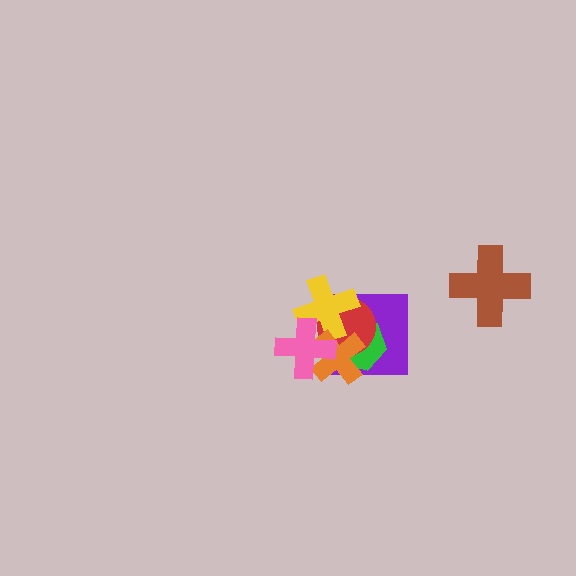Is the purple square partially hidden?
Yes, it is partially covered by another shape.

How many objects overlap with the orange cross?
5 objects overlap with the orange cross.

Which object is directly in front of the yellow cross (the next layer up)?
The orange cross is directly in front of the yellow cross.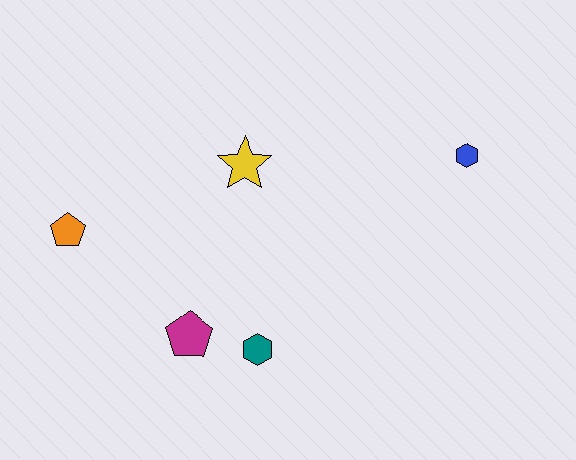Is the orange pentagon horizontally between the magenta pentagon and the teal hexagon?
No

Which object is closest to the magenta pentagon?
The teal hexagon is closest to the magenta pentagon.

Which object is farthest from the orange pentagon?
The blue hexagon is farthest from the orange pentagon.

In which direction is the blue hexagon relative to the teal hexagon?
The blue hexagon is to the right of the teal hexagon.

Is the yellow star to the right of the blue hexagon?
No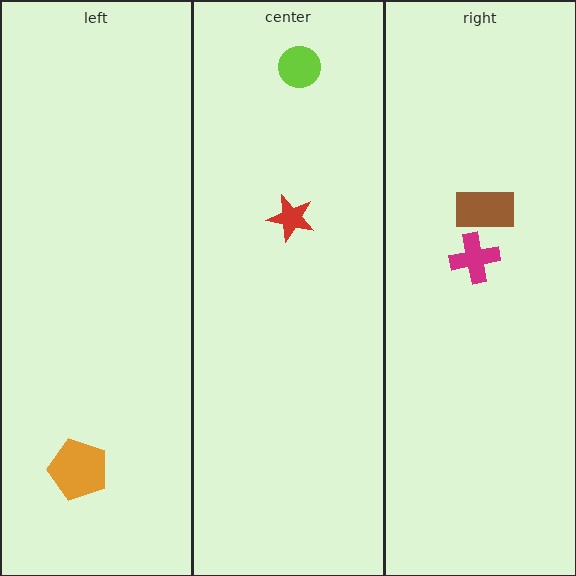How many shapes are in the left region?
1.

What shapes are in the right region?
The magenta cross, the brown rectangle.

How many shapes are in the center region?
2.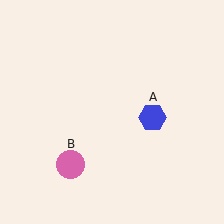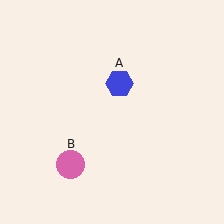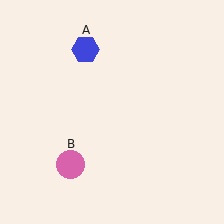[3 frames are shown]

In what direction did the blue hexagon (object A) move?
The blue hexagon (object A) moved up and to the left.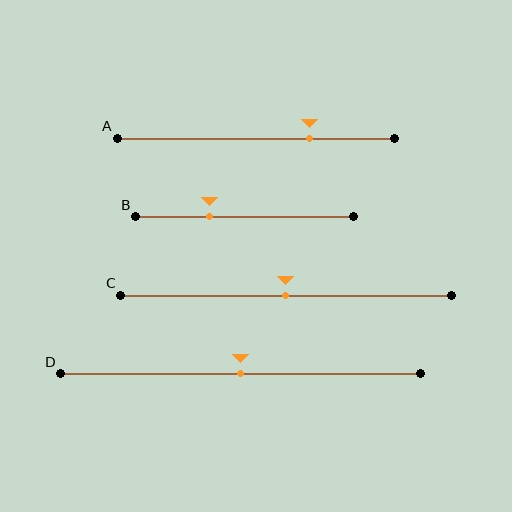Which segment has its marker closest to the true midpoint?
Segment C has its marker closest to the true midpoint.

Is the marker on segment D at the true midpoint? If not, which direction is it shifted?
Yes, the marker on segment D is at the true midpoint.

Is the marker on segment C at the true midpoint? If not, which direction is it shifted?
Yes, the marker on segment C is at the true midpoint.